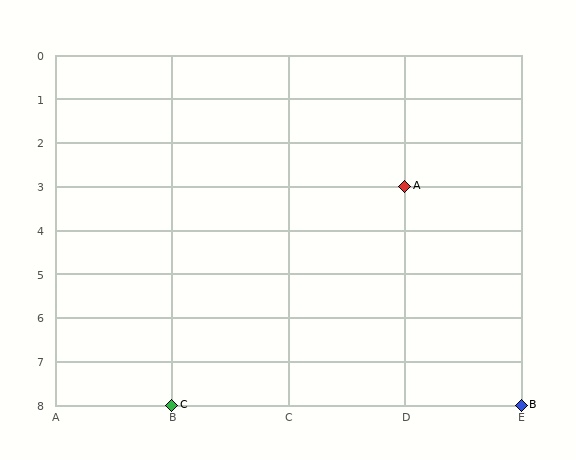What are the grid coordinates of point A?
Point A is at grid coordinates (D, 3).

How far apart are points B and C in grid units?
Points B and C are 3 columns apart.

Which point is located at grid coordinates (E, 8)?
Point B is at (E, 8).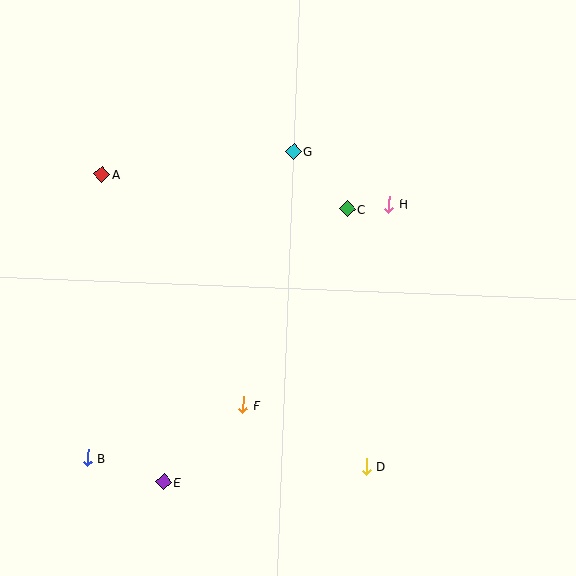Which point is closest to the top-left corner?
Point A is closest to the top-left corner.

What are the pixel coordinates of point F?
Point F is at (243, 405).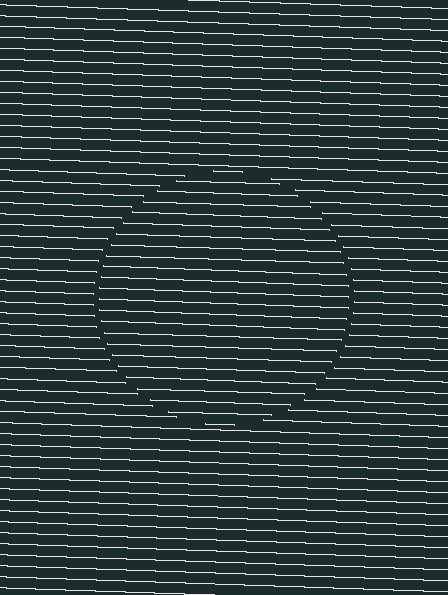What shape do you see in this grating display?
An illusory circle. The interior of the shape contains the same grating, shifted by half a period — the contour is defined by the phase discontinuity where line-ends from the inner and outer gratings abut.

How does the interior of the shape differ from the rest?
The interior of the shape contains the same grating, shifted by half a period — the contour is defined by the phase discontinuity where line-ends from the inner and outer gratings abut.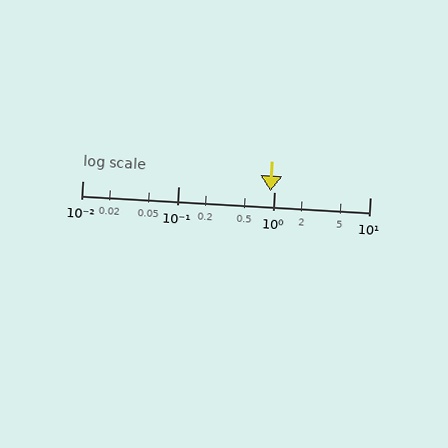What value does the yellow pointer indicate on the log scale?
The pointer indicates approximately 0.93.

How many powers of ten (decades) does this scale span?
The scale spans 3 decades, from 0.01 to 10.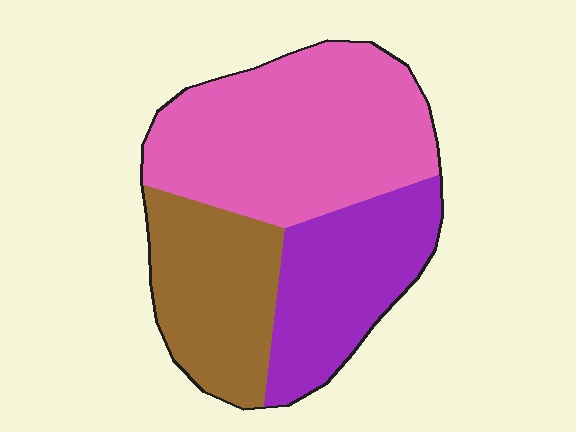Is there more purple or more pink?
Pink.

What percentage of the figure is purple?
Purple takes up about one quarter (1/4) of the figure.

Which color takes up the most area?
Pink, at roughly 45%.